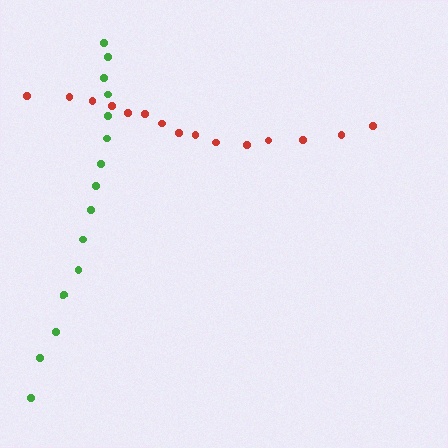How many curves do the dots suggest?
There are 2 distinct paths.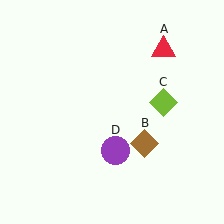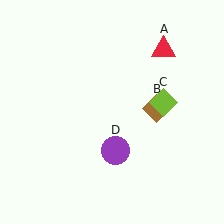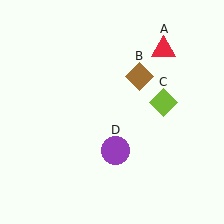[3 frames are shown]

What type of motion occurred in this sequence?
The brown diamond (object B) rotated counterclockwise around the center of the scene.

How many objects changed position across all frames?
1 object changed position: brown diamond (object B).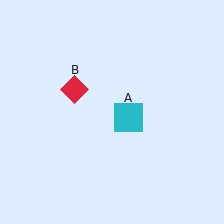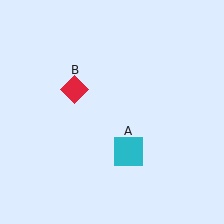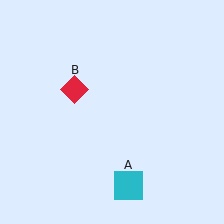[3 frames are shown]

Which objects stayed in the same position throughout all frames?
Red diamond (object B) remained stationary.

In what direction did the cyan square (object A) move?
The cyan square (object A) moved down.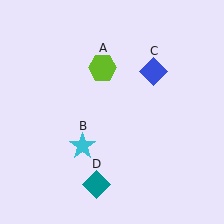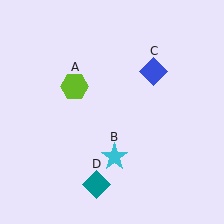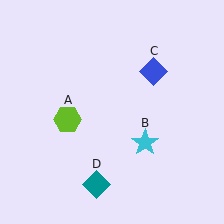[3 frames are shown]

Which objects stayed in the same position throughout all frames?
Blue diamond (object C) and teal diamond (object D) remained stationary.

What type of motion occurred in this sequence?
The lime hexagon (object A), cyan star (object B) rotated counterclockwise around the center of the scene.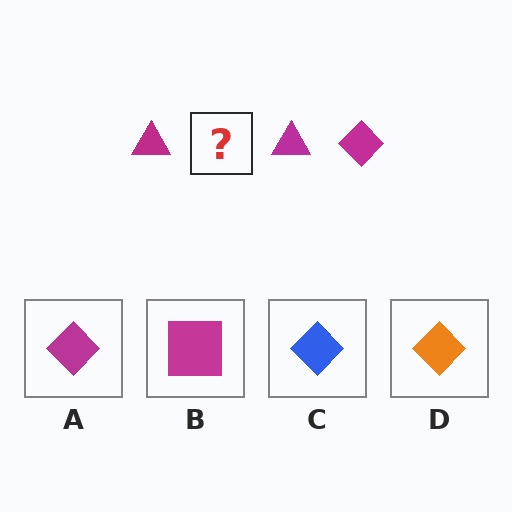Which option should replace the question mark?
Option A.